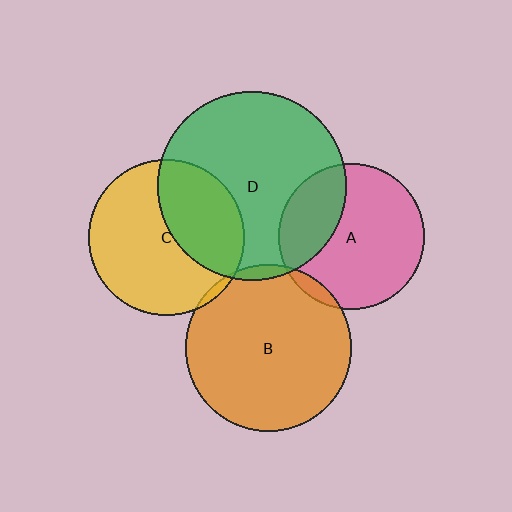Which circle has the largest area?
Circle D (green).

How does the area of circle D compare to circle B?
Approximately 1.3 times.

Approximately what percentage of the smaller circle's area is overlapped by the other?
Approximately 5%.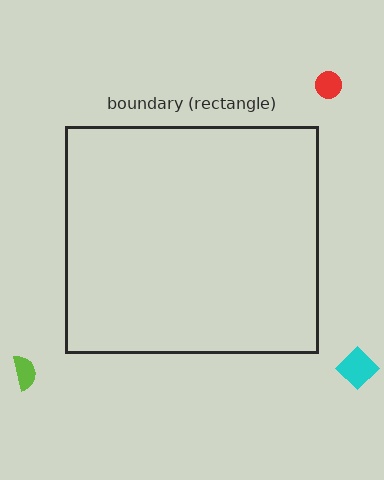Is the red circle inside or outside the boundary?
Outside.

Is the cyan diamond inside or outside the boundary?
Outside.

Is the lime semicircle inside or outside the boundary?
Outside.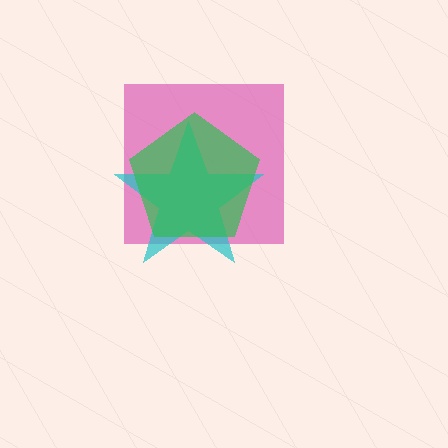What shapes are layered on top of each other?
The layered shapes are: a pink square, a cyan star, a green pentagon.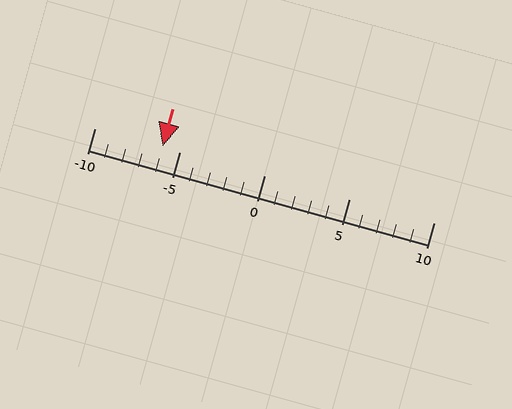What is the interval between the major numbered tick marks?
The major tick marks are spaced 5 units apart.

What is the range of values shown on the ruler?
The ruler shows values from -10 to 10.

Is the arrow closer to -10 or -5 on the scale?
The arrow is closer to -5.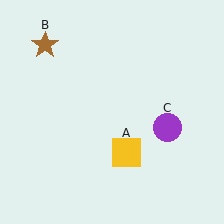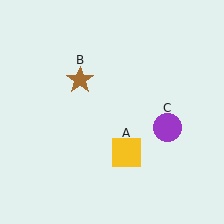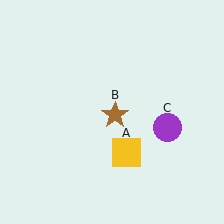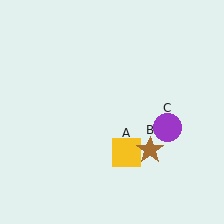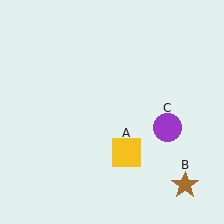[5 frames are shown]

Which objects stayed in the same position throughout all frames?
Yellow square (object A) and purple circle (object C) remained stationary.